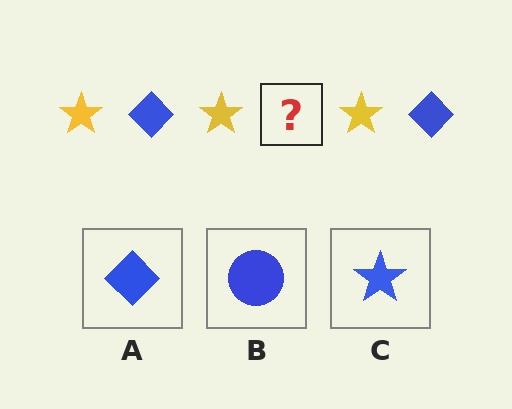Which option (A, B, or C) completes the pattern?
A.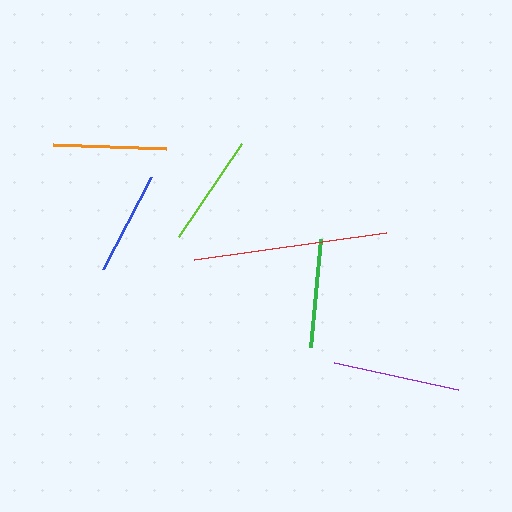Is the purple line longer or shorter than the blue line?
The purple line is longer than the blue line.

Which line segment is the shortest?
The blue line is the shortest at approximately 104 pixels.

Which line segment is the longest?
The red line is the longest at approximately 193 pixels.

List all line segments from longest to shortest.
From longest to shortest: red, purple, lime, orange, green, blue.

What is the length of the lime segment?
The lime segment is approximately 113 pixels long.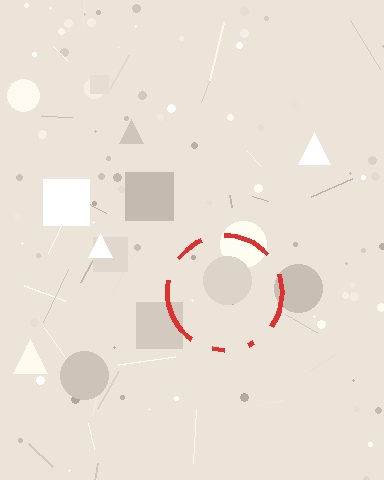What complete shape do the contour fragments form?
The contour fragments form a circle.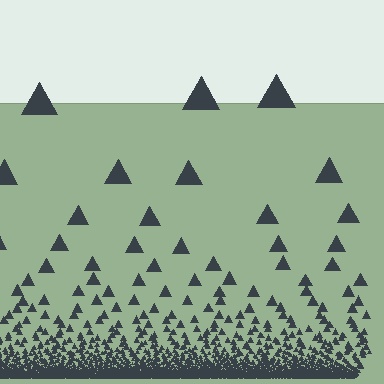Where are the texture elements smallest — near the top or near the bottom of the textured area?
Near the bottom.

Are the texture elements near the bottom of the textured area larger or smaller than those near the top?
Smaller. The gradient is inverted — elements near the bottom are smaller and denser.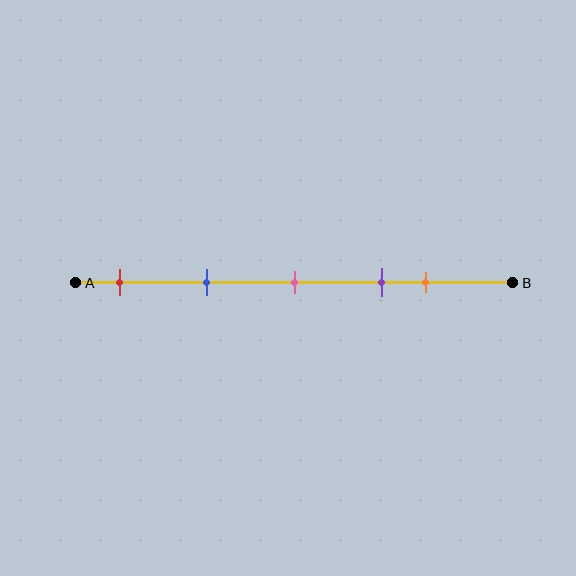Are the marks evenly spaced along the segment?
No, the marks are not evenly spaced.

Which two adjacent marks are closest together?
The purple and orange marks are the closest adjacent pair.